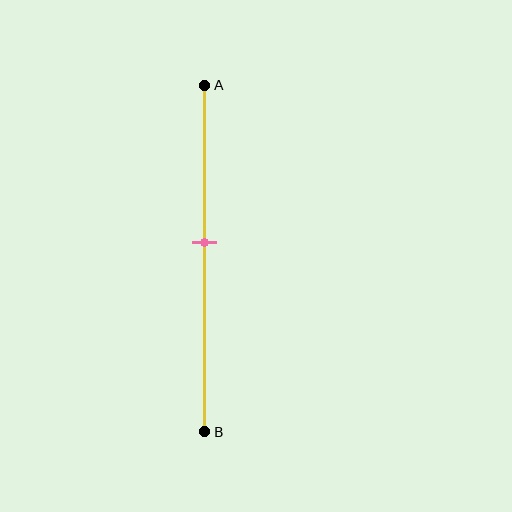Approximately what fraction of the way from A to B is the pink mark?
The pink mark is approximately 45% of the way from A to B.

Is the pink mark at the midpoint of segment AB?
No, the mark is at about 45% from A, not at the 50% midpoint.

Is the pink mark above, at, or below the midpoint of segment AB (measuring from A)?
The pink mark is above the midpoint of segment AB.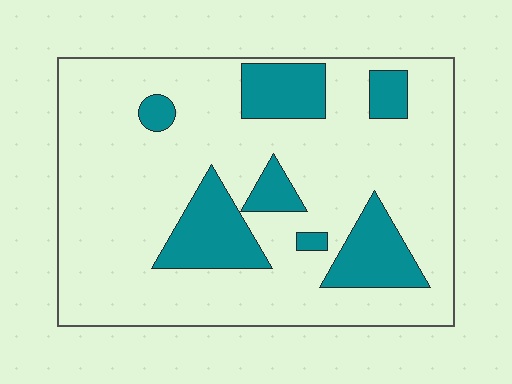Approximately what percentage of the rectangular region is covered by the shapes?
Approximately 20%.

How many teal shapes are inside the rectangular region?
7.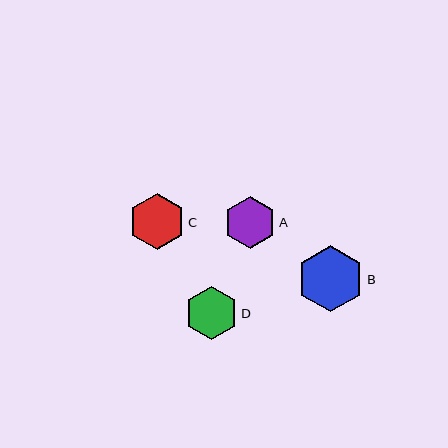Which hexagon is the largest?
Hexagon B is the largest with a size of approximately 67 pixels.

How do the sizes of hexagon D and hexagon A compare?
Hexagon D and hexagon A are approximately the same size.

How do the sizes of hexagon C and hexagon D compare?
Hexagon C and hexagon D are approximately the same size.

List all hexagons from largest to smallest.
From largest to smallest: B, C, D, A.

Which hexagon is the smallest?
Hexagon A is the smallest with a size of approximately 52 pixels.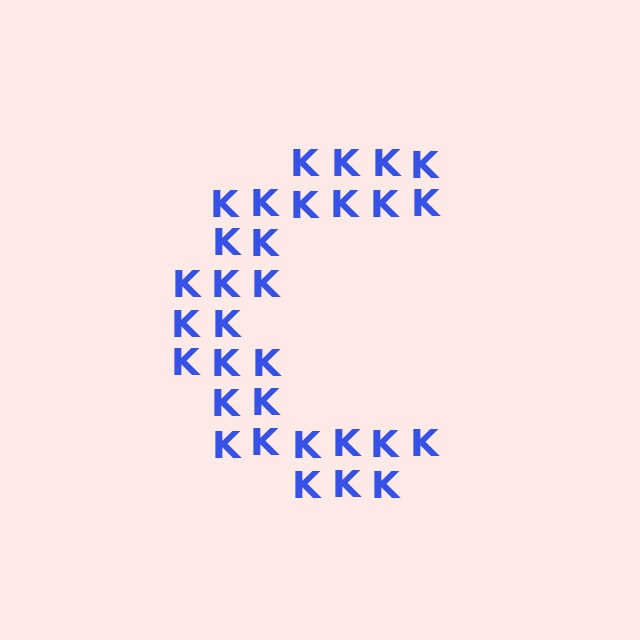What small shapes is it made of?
It is made of small letter K's.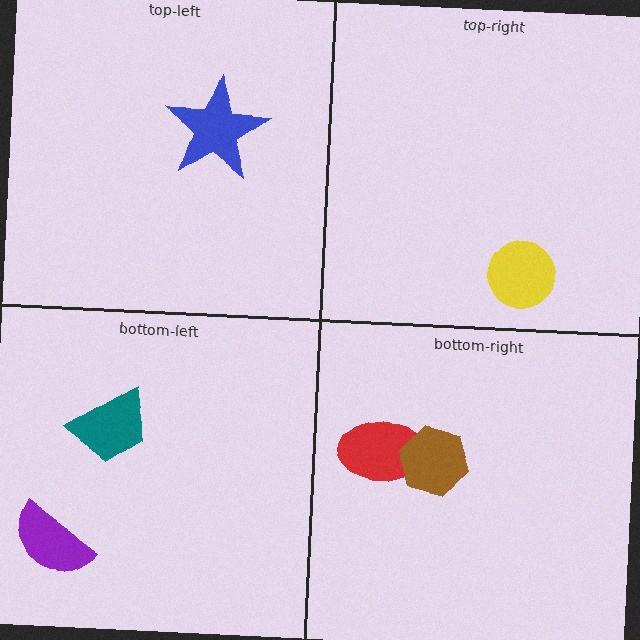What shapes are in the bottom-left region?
The teal trapezoid, the purple semicircle.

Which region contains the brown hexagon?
The bottom-right region.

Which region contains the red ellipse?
The bottom-right region.